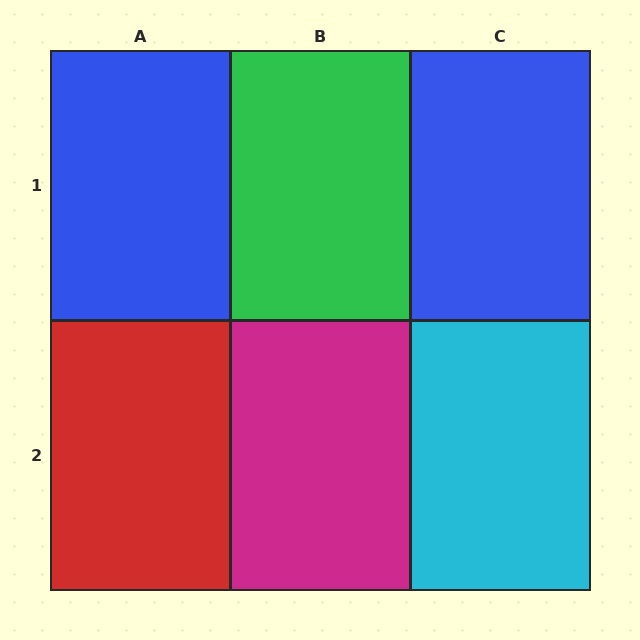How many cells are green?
1 cell is green.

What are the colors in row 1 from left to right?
Blue, green, blue.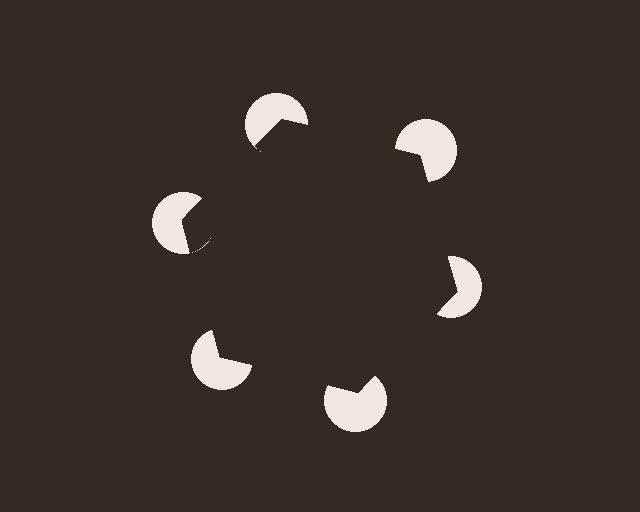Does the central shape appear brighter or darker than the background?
It typically appears slightly darker than the background, even though no actual brightness change is drawn.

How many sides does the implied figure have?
6 sides.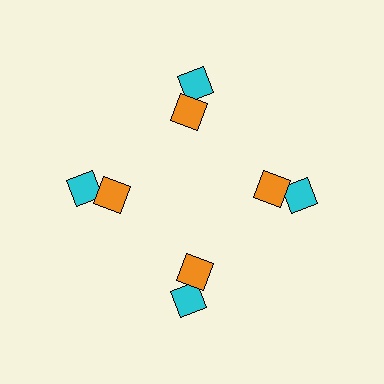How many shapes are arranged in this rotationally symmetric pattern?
There are 8 shapes, arranged in 4 groups of 2.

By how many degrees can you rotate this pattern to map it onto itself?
The pattern maps onto itself every 90 degrees of rotation.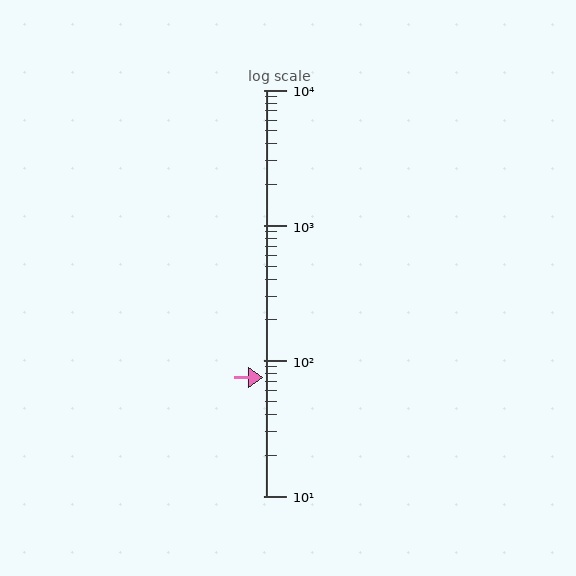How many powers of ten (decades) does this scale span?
The scale spans 3 decades, from 10 to 10000.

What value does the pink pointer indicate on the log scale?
The pointer indicates approximately 75.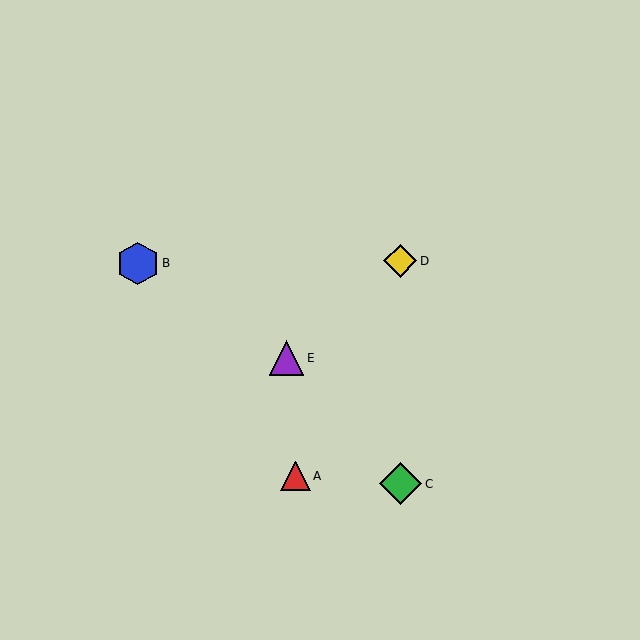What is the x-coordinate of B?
Object B is at x≈138.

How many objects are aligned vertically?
2 objects (C, D) are aligned vertically.